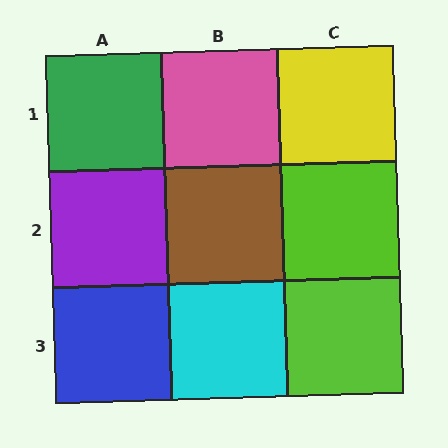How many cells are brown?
1 cell is brown.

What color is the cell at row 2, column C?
Lime.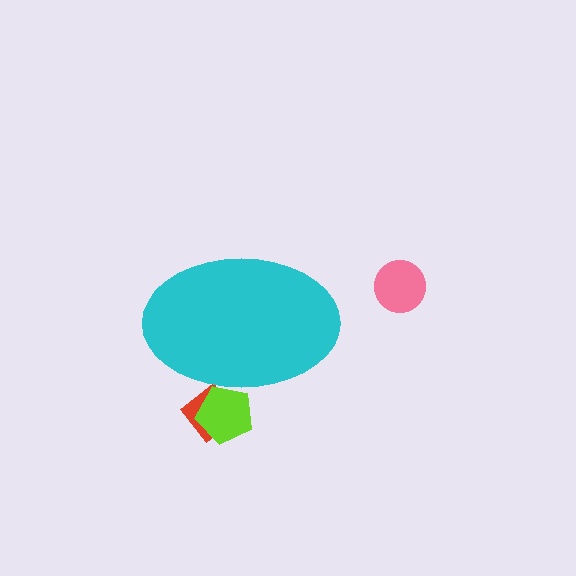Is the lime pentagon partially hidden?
Yes, the lime pentagon is partially hidden behind the cyan ellipse.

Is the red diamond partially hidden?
Yes, the red diamond is partially hidden behind the cyan ellipse.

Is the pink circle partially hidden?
No, the pink circle is fully visible.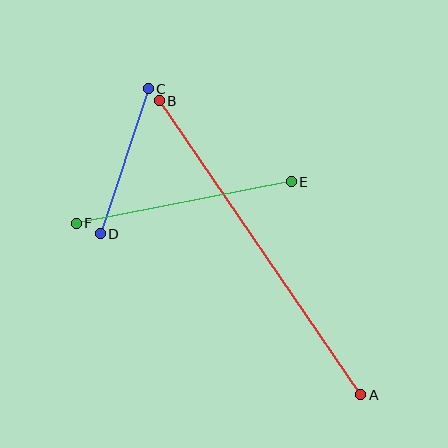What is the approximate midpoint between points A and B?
The midpoint is at approximately (260, 248) pixels.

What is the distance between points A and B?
The distance is approximately 356 pixels.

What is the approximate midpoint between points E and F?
The midpoint is at approximately (184, 203) pixels.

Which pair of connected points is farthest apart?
Points A and B are farthest apart.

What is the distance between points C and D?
The distance is approximately 153 pixels.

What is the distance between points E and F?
The distance is approximately 219 pixels.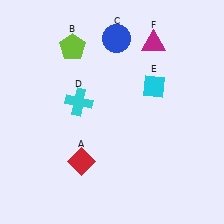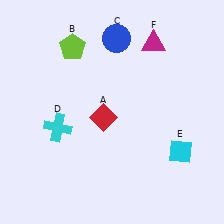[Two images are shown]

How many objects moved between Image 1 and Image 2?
3 objects moved between the two images.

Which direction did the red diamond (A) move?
The red diamond (A) moved up.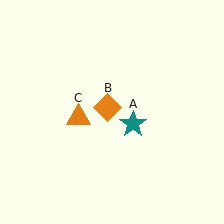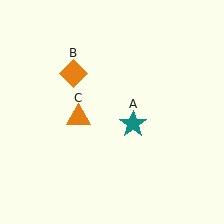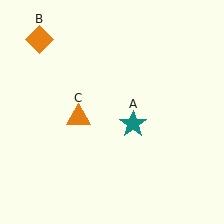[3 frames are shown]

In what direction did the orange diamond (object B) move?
The orange diamond (object B) moved up and to the left.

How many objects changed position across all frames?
1 object changed position: orange diamond (object B).